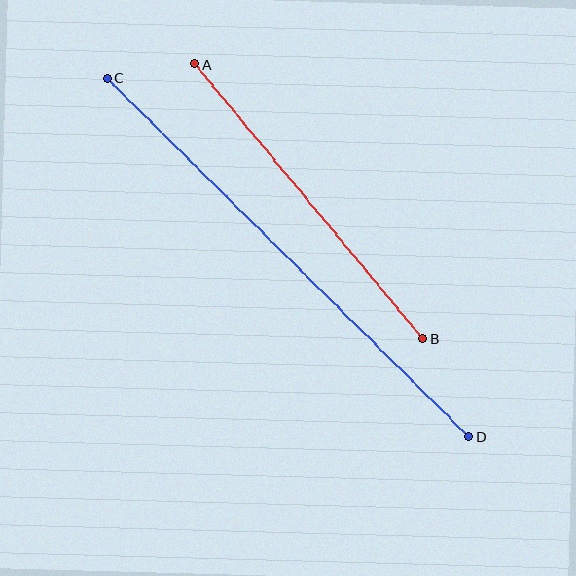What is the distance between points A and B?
The distance is approximately 357 pixels.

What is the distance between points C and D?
The distance is approximately 509 pixels.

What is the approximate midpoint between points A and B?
The midpoint is at approximately (309, 201) pixels.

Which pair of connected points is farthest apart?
Points C and D are farthest apart.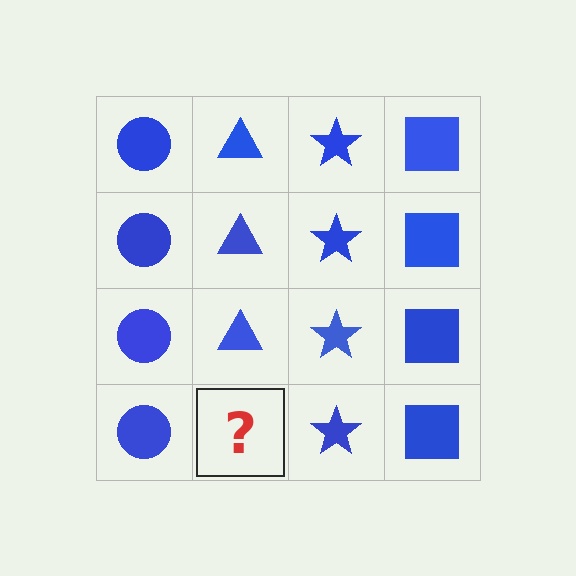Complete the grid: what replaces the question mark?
The question mark should be replaced with a blue triangle.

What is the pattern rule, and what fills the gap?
The rule is that each column has a consistent shape. The gap should be filled with a blue triangle.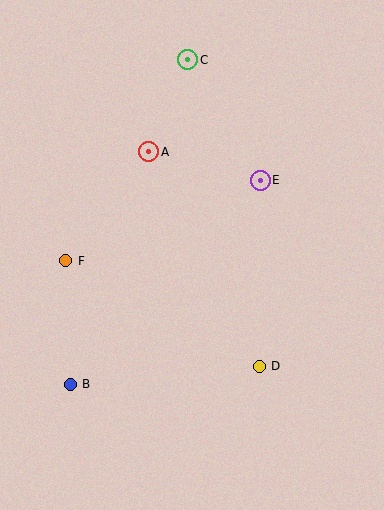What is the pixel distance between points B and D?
The distance between B and D is 190 pixels.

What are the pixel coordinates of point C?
Point C is at (188, 60).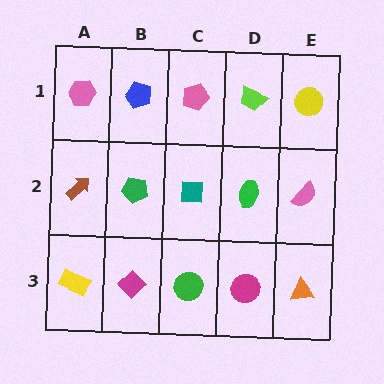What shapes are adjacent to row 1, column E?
A pink semicircle (row 2, column E), a lime trapezoid (row 1, column D).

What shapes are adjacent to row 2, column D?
A lime trapezoid (row 1, column D), a magenta circle (row 3, column D), a teal square (row 2, column C), a pink semicircle (row 2, column E).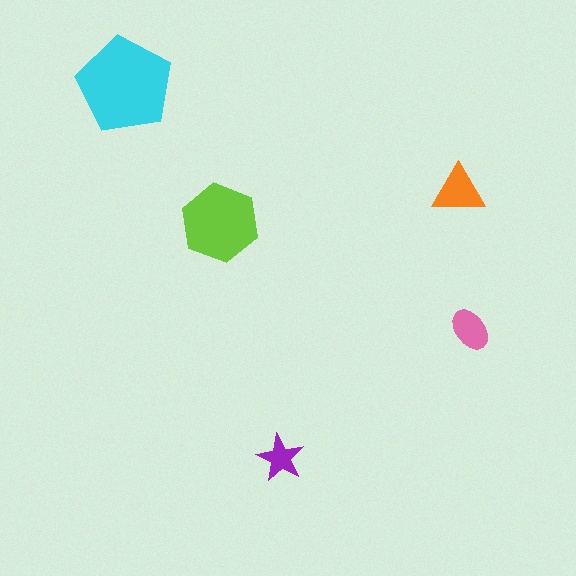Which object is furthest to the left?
The cyan pentagon is leftmost.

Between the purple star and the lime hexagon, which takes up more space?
The lime hexagon.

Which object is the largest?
The cyan pentagon.